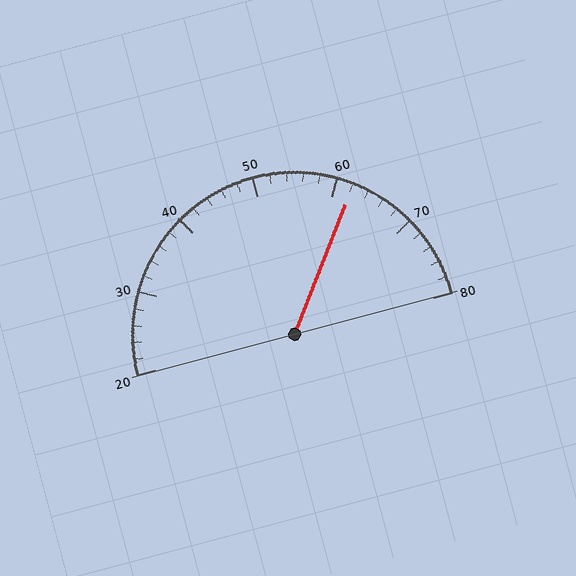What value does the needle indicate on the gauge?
The needle indicates approximately 62.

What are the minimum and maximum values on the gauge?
The gauge ranges from 20 to 80.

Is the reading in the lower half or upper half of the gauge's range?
The reading is in the upper half of the range (20 to 80).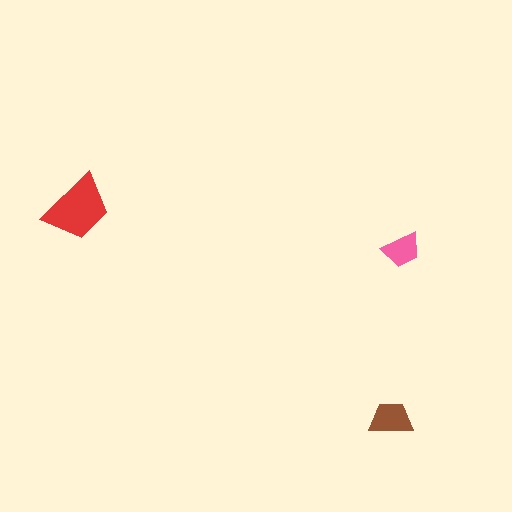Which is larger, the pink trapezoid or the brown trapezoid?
The brown one.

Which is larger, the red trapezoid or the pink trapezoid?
The red one.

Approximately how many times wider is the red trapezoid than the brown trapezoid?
About 1.5 times wider.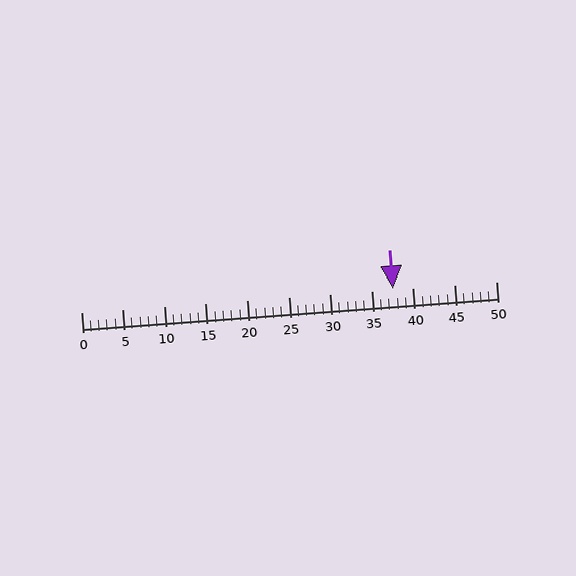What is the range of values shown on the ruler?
The ruler shows values from 0 to 50.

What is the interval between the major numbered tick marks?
The major tick marks are spaced 5 units apart.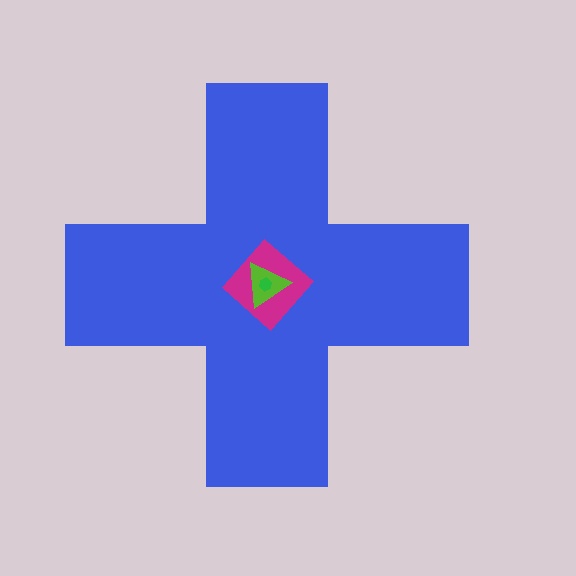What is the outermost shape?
The blue cross.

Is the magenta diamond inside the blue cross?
Yes.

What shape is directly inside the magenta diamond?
The lime triangle.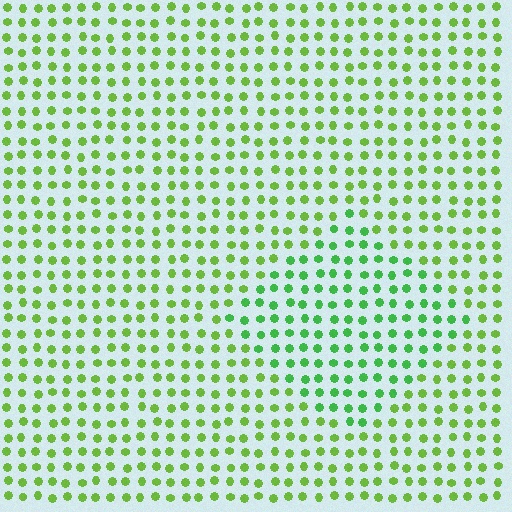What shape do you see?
I see a diamond.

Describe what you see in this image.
The image is filled with small lime elements in a uniform arrangement. A diamond-shaped region is visible where the elements are tinted to a slightly different hue, forming a subtle color boundary.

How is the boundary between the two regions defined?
The boundary is defined purely by a slight shift in hue (about 28 degrees). Spacing, size, and orientation are identical on both sides.